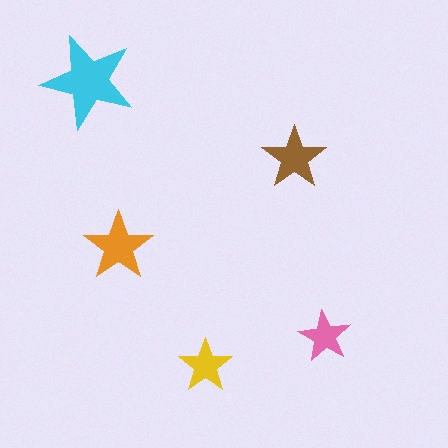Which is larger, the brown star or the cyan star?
The cyan one.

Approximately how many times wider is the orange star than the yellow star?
About 1.5 times wider.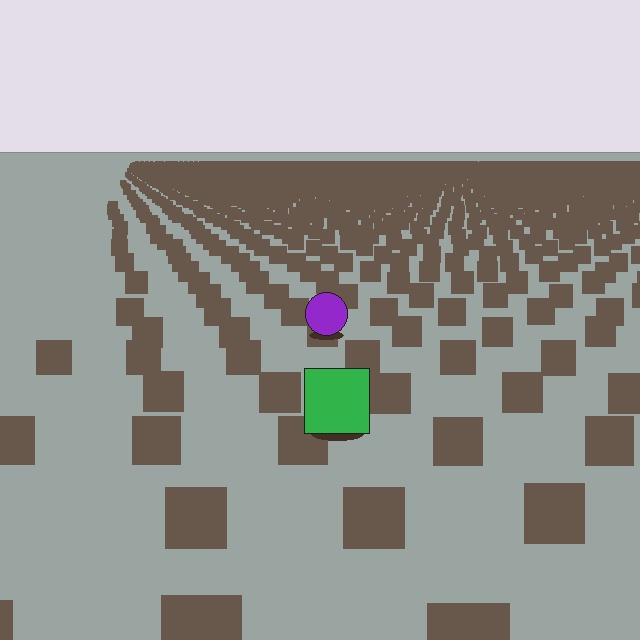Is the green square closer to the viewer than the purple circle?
Yes. The green square is closer — you can tell from the texture gradient: the ground texture is coarser near it.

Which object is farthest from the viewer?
The purple circle is farthest from the viewer. It appears smaller and the ground texture around it is denser.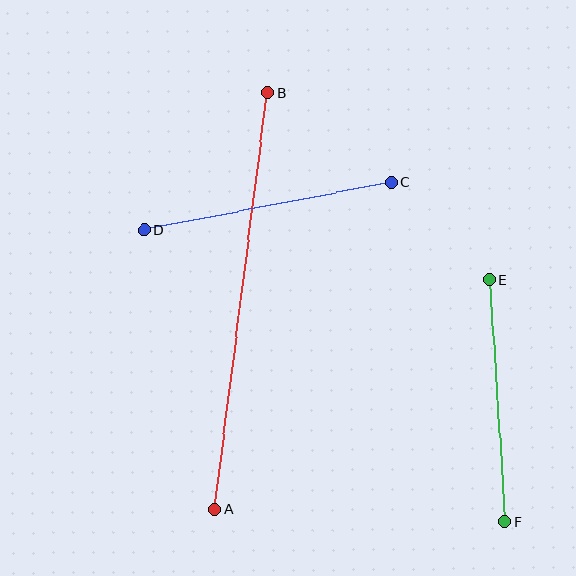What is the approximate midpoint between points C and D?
The midpoint is at approximately (268, 206) pixels.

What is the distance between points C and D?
The distance is approximately 251 pixels.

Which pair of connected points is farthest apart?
Points A and B are farthest apart.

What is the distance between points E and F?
The distance is approximately 243 pixels.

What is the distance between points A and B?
The distance is approximately 419 pixels.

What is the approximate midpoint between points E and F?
The midpoint is at approximately (497, 401) pixels.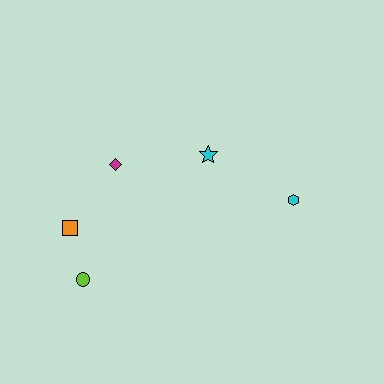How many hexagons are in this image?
There is 1 hexagon.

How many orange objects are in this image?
There is 1 orange object.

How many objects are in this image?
There are 5 objects.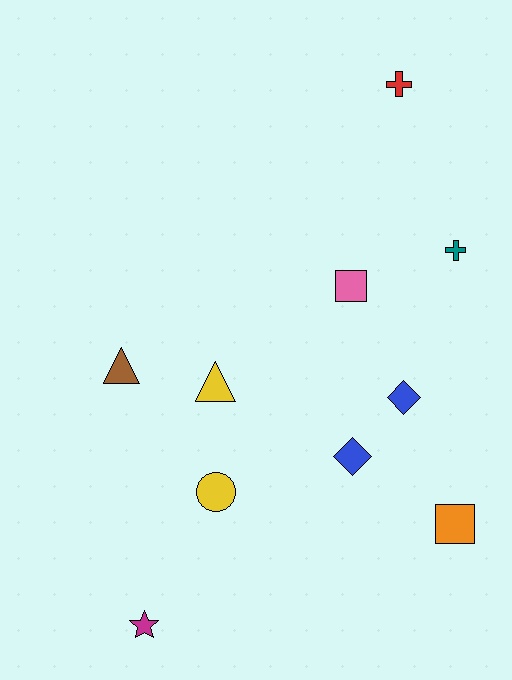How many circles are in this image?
There is 1 circle.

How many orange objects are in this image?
There is 1 orange object.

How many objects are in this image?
There are 10 objects.